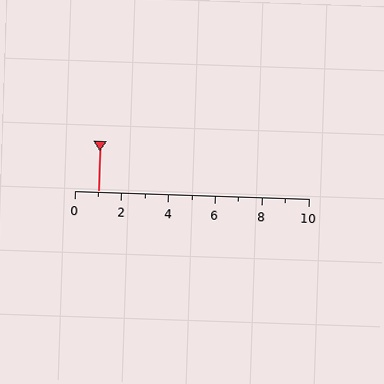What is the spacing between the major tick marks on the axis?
The major ticks are spaced 2 apart.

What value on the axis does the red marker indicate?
The marker indicates approximately 1.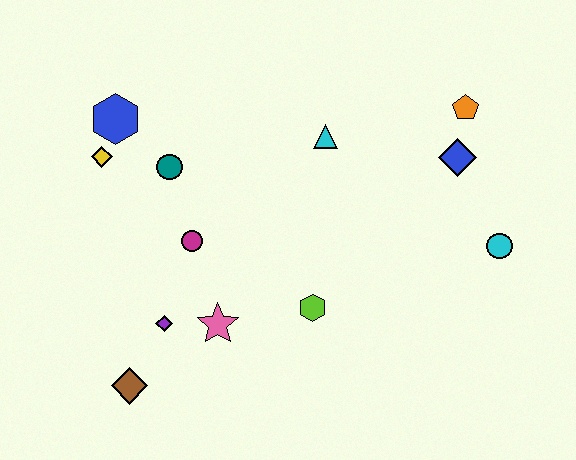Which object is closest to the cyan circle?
The blue diamond is closest to the cyan circle.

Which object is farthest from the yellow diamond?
The cyan circle is farthest from the yellow diamond.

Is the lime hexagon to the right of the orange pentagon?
No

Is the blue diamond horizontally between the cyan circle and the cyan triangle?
Yes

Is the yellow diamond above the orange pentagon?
No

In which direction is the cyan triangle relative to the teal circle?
The cyan triangle is to the right of the teal circle.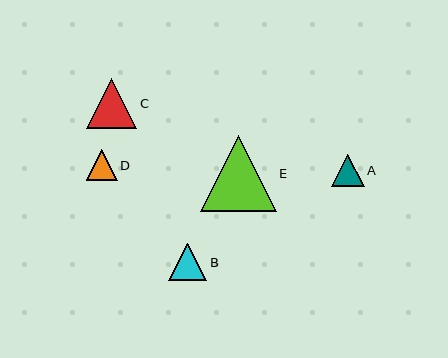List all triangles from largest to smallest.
From largest to smallest: E, C, B, A, D.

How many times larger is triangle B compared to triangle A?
Triangle B is approximately 1.2 times the size of triangle A.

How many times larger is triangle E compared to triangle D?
Triangle E is approximately 2.4 times the size of triangle D.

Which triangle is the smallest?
Triangle D is the smallest with a size of approximately 31 pixels.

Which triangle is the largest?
Triangle E is the largest with a size of approximately 76 pixels.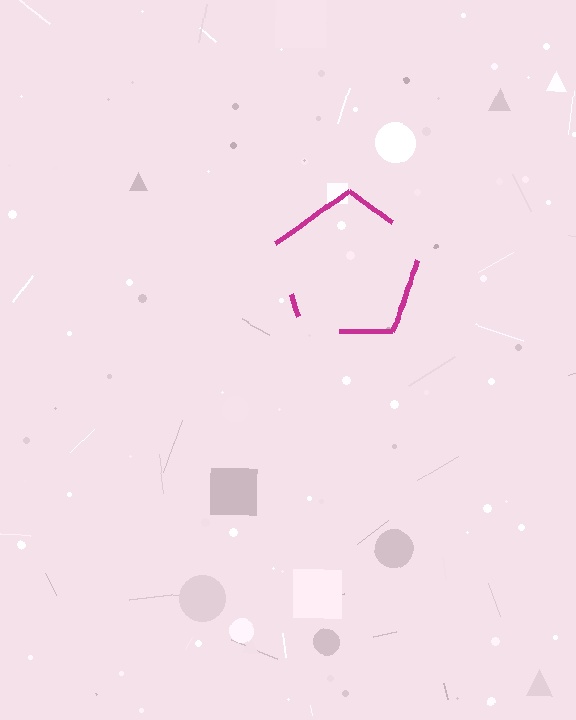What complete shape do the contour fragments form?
The contour fragments form a pentagon.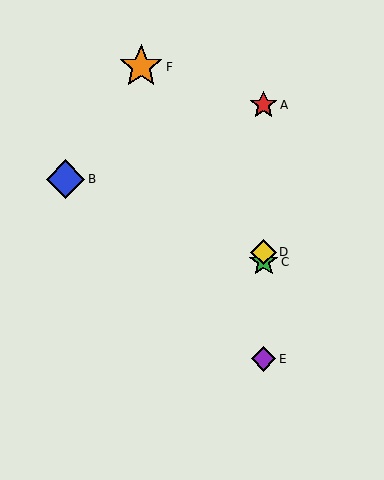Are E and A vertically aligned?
Yes, both are at x≈264.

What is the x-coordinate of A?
Object A is at x≈264.